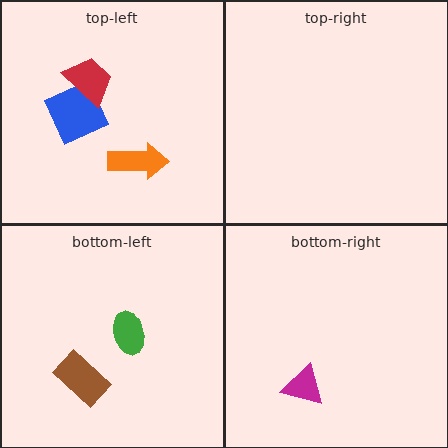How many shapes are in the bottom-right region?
1.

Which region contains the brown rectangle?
The bottom-left region.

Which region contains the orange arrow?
The top-left region.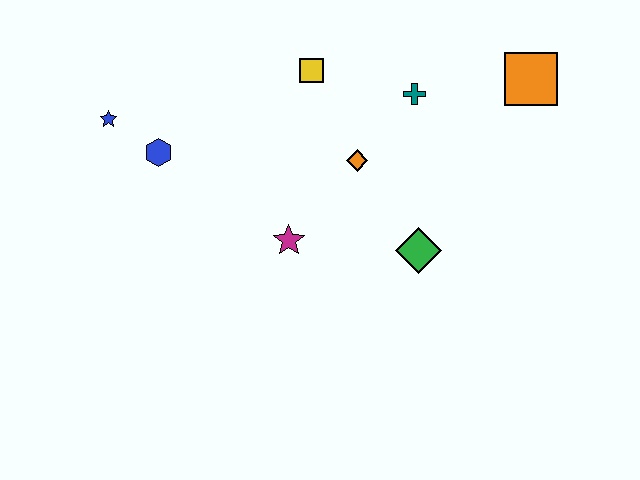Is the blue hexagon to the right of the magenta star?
No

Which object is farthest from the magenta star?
The orange square is farthest from the magenta star.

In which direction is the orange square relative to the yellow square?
The orange square is to the right of the yellow square.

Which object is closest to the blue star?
The blue hexagon is closest to the blue star.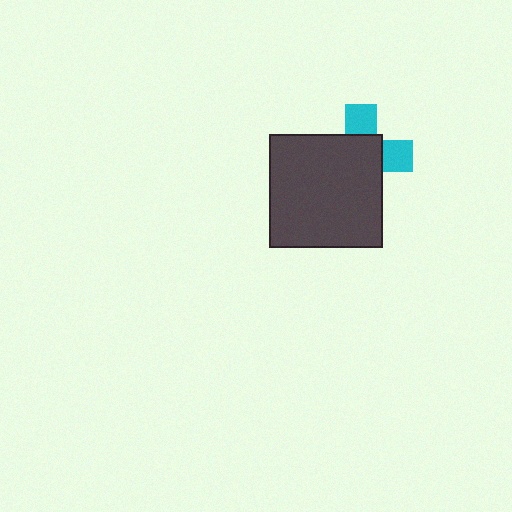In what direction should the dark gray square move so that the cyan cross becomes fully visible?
The dark gray square should move toward the lower-left. That is the shortest direction to clear the overlap and leave the cyan cross fully visible.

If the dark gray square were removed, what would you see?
You would see the complete cyan cross.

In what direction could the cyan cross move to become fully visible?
The cyan cross could move toward the upper-right. That would shift it out from behind the dark gray square entirely.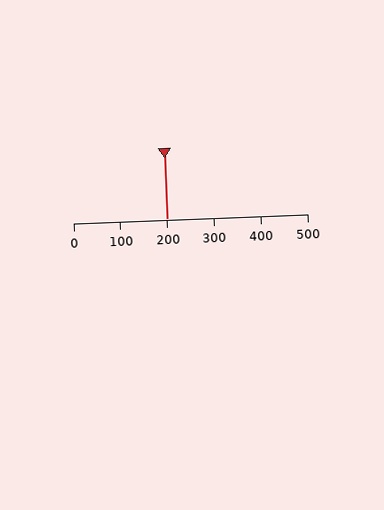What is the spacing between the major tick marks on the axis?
The major ticks are spaced 100 apart.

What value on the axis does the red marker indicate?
The marker indicates approximately 200.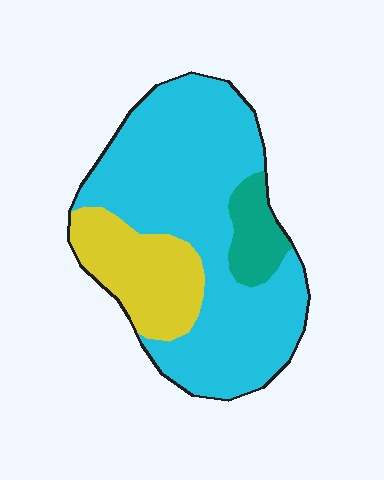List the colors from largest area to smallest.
From largest to smallest: cyan, yellow, teal.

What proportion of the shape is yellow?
Yellow covers roughly 20% of the shape.